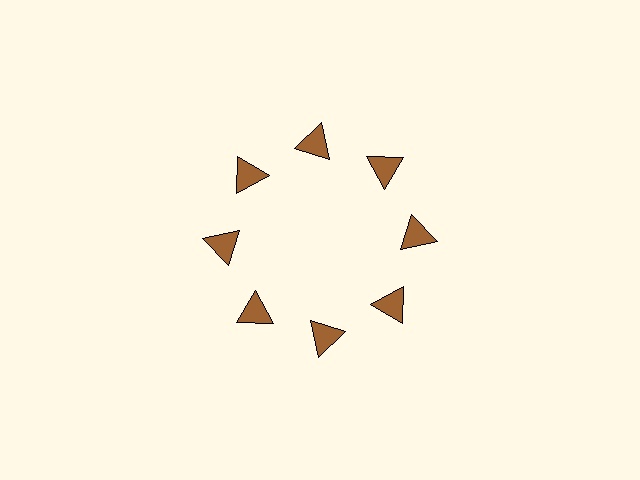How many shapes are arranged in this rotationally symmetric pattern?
There are 8 shapes, arranged in 8 groups of 1.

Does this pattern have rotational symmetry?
Yes, this pattern has 8-fold rotational symmetry. It looks the same after rotating 45 degrees around the center.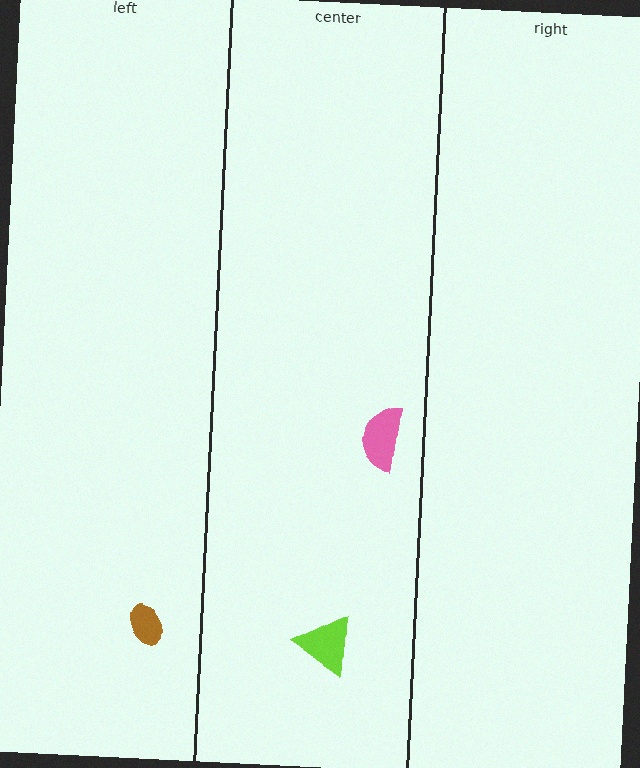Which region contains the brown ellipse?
The left region.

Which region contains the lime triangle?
The center region.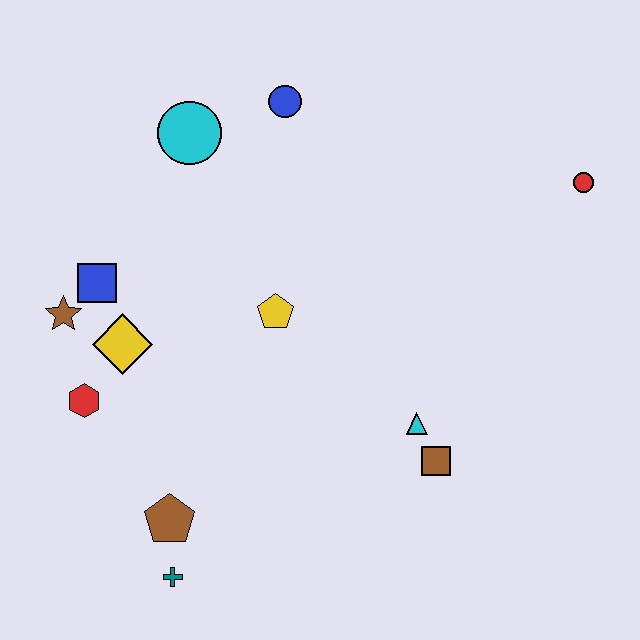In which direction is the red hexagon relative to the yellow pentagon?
The red hexagon is to the left of the yellow pentagon.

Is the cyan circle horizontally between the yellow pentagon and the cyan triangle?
No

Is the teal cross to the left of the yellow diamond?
No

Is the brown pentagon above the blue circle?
No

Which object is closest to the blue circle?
The cyan circle is closest to the blue circle.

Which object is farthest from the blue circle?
The teal cross is farthest from the blue circle.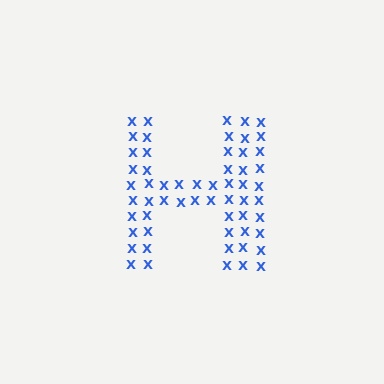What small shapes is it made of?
It is made of small letter X's.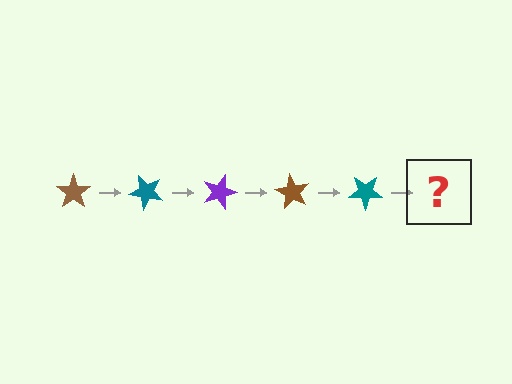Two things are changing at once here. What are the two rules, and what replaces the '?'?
The two rules are that it rotates 45 degrees each step and the color cycles through brown, teal, and purple. The '?' should be a purple star, rotated 225 degrees from the start.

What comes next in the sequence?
The next element should be a purple star, rotated 225 degrees from the start.